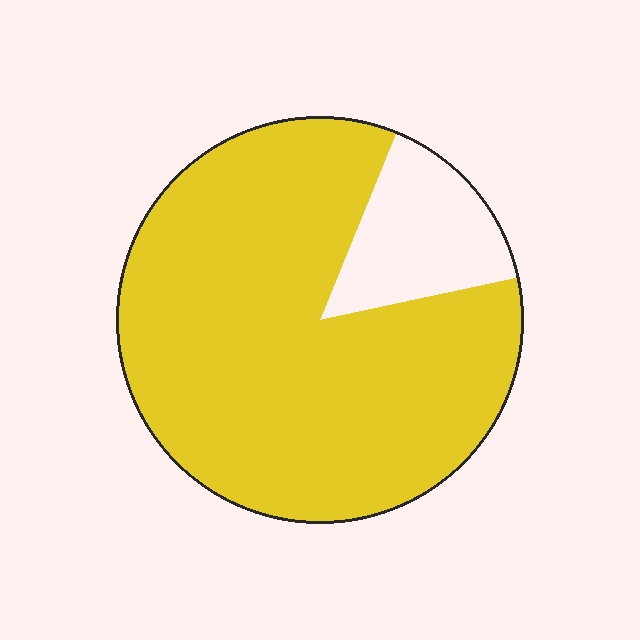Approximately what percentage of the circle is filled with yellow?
Approximately 85%.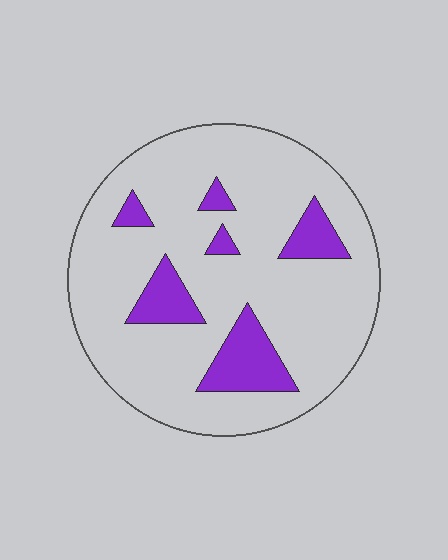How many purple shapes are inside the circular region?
6.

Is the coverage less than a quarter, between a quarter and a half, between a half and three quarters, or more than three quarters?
Less than a quarter.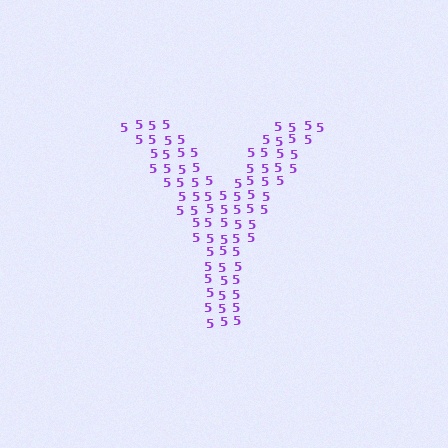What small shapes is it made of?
It is made of small digit 5's.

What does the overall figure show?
The overall figure shows the letter Y.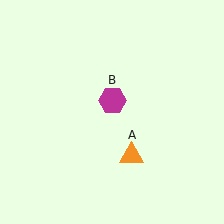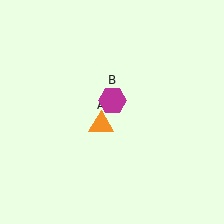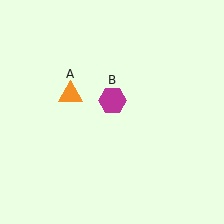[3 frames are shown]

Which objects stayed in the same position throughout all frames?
Magenta hexagon (object B) remained stationary.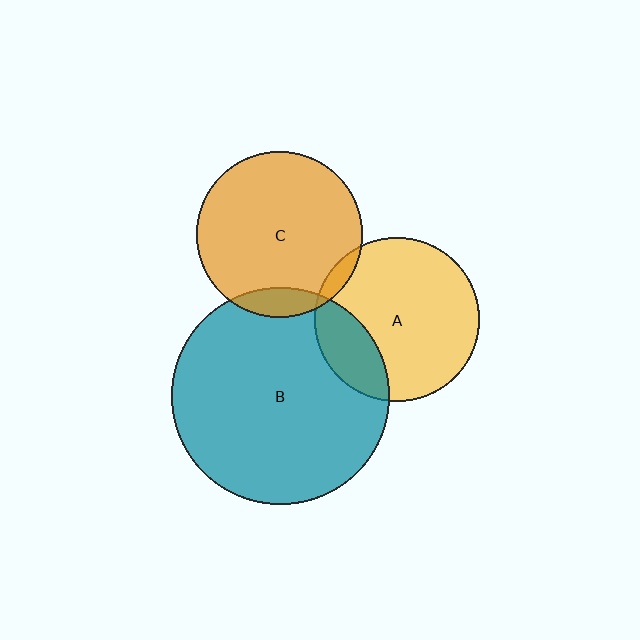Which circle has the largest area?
Circle B (teal).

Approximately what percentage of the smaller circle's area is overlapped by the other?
Approximately 20%.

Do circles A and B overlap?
Yes.